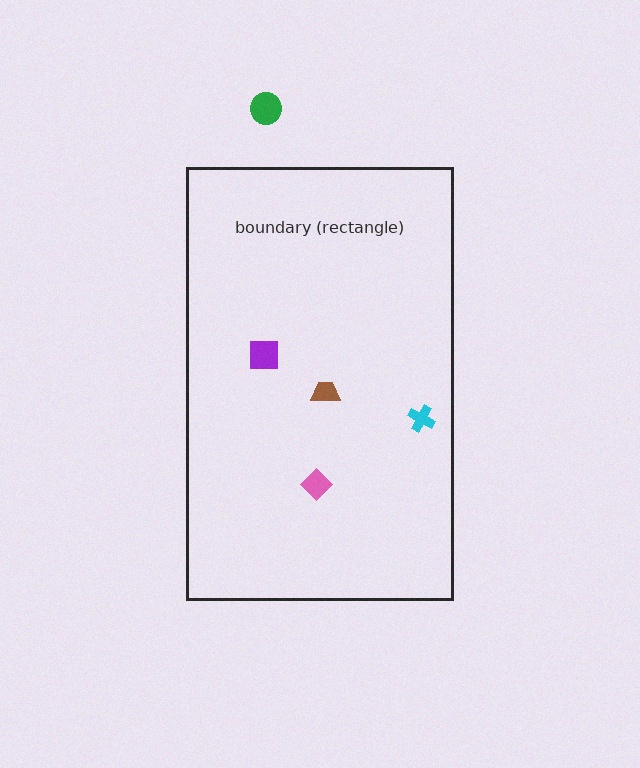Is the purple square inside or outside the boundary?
Inside.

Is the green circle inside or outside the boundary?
Outside.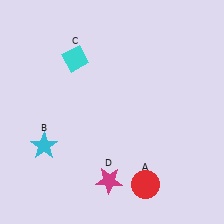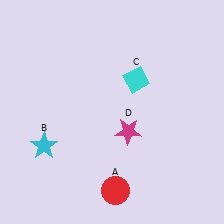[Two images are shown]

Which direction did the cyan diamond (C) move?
The cyan diamond (C) moved right.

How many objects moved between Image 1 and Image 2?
3 objects moved between the two images.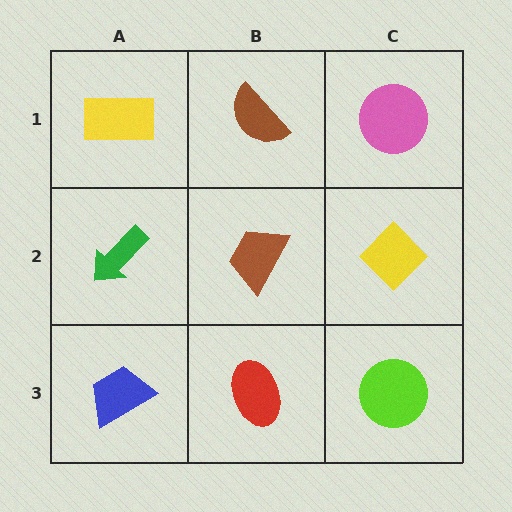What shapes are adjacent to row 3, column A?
A green arrow (row 2, column A), a red ellipse (row 3, column B).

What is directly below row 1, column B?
A brown trapezoid.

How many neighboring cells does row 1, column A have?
2.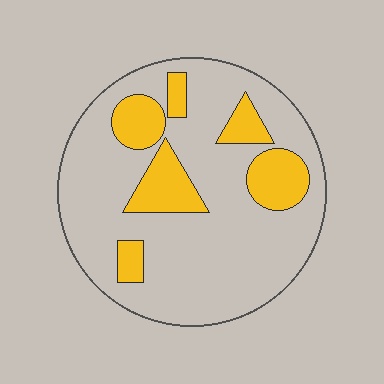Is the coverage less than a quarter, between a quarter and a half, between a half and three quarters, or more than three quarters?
Less than a quarter.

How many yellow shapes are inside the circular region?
6.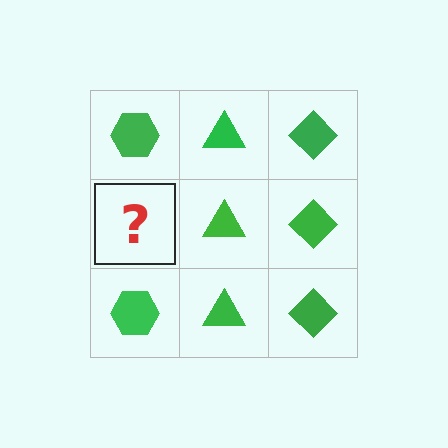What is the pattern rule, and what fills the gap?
The rule is that each column has a consistent shape. The gap should be filled with a green hexagon.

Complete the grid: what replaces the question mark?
The question mark should be replaced with a green hexagon.